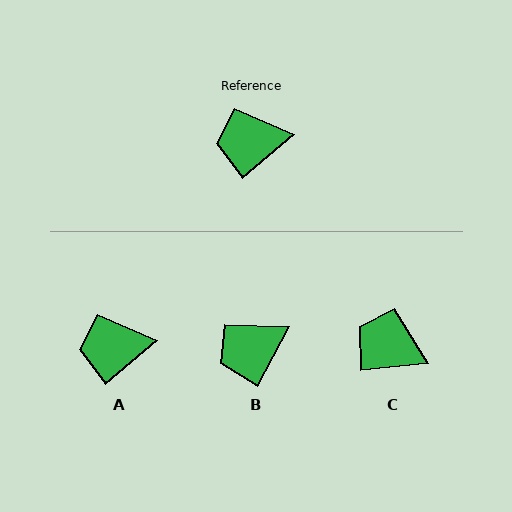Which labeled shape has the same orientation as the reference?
A.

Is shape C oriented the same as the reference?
No, it is off by about 35 degrees.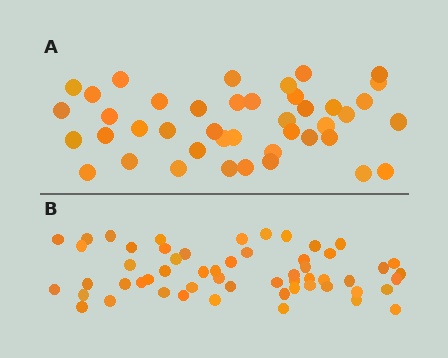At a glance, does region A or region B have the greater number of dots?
Region B (the bottom region) has more dots.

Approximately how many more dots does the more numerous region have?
Region B has approximately 15 more dots than region A.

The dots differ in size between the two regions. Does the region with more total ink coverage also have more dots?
No. Region A has more total ink coverage because its dots are larger, but region B actually contains more individual dots. Total area can be misleading — the number of items is what matters here.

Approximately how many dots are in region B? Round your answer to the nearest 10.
About 60 dots. (The exact count is 56, which rounds to 60.)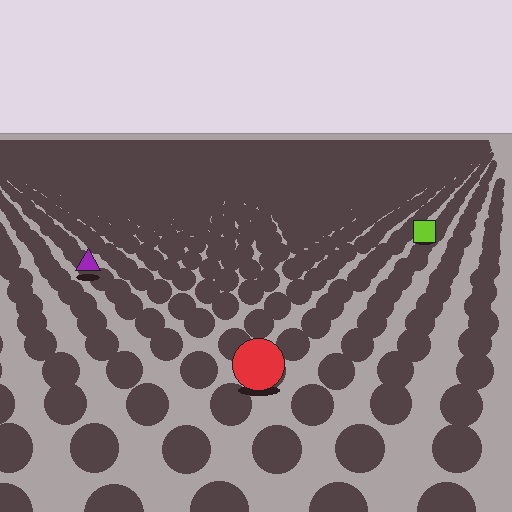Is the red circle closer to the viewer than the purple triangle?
Yes. The red circle is closer — you can tell from the texture gradient: the ground texture is coarser near it.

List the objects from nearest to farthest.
From nearest to farthest: the red circle, the purple triangle, the lime square.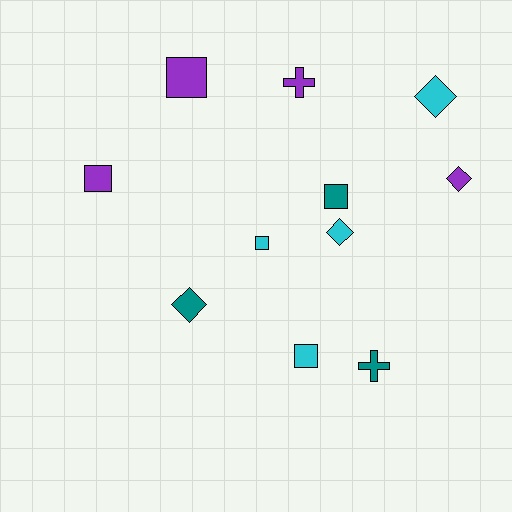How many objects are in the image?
There are 11 objects.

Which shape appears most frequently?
Square, with 5 objects.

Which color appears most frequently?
Purple, with 4 objects.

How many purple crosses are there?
There is 1 purple cross.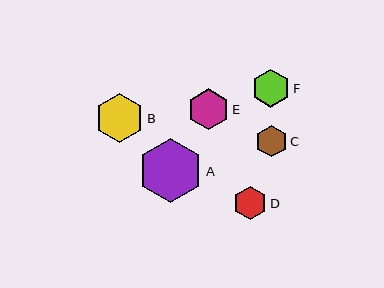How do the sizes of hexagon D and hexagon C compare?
Hexagon D and hexagon C are approximately the same size.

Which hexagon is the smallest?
Hexagon C is the smallest with a size of approximately 31 pixels.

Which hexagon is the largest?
Hexagon A is the largest with a size of approximately 65 pixels.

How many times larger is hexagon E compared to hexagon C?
Hexagon E is approximately 1.3 times the size of hexagon C.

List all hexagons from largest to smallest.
From largest to smallest: A, B, E, F, D, C.